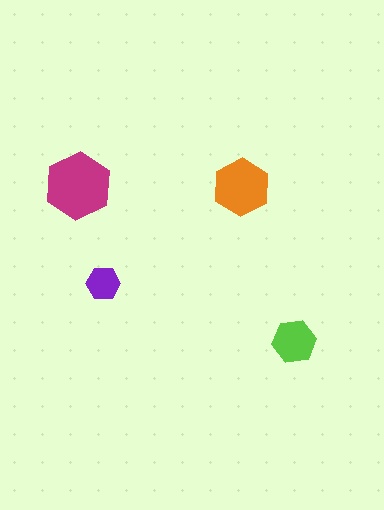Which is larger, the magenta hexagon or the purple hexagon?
The magenta one.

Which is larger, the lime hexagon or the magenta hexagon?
The magenta one.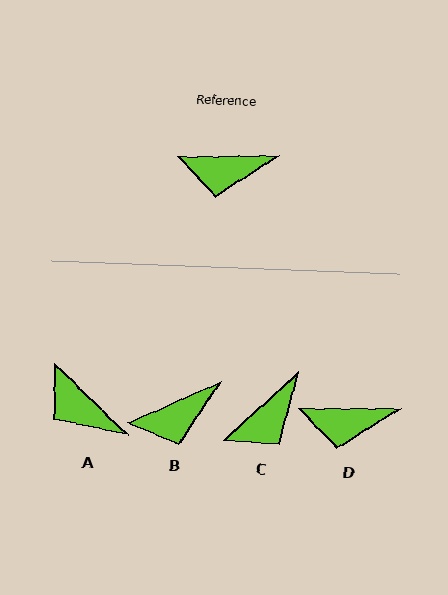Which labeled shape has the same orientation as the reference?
D.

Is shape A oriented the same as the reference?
No, it is off by about 44 degrees.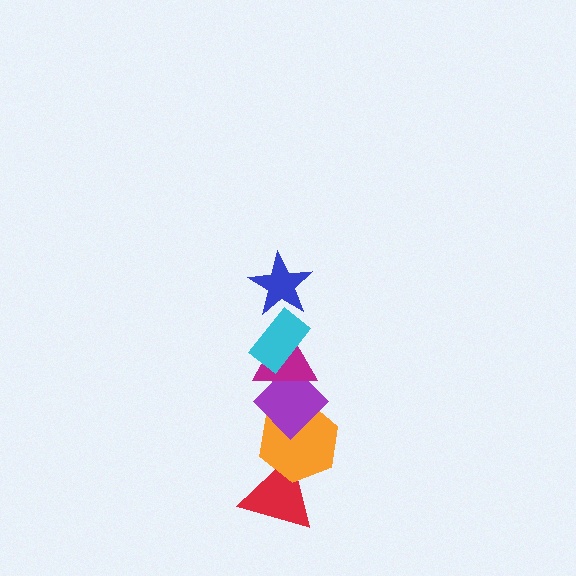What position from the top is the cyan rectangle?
The cyan rectangle is 2nd from the top.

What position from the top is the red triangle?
The red triangle is 6th from the top.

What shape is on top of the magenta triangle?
The cyan rectangle is on top of the magenta triangle.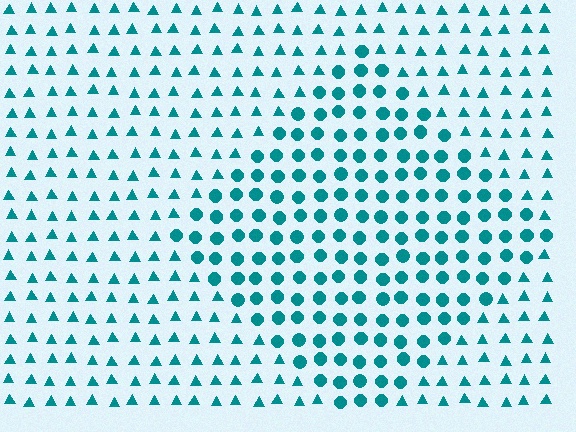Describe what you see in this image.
The image is filled with small teal elements arranged in a uniform grid. A diamond-shaped region contains circles, while the surrounding area contains triangles. The boundary is defined purely by the change in element shape.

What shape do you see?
I see a diamond.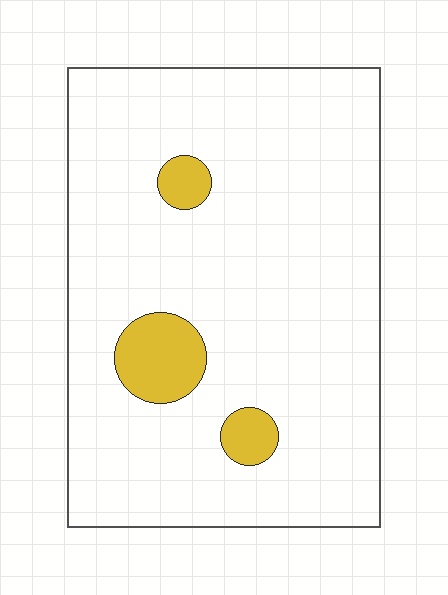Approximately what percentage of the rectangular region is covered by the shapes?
Approximately 10%.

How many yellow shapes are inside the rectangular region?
3.